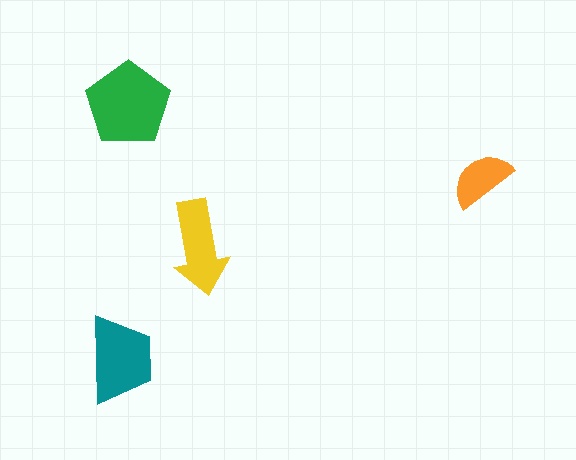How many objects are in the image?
There are 4 objects in the image.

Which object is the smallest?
The orange semicircle.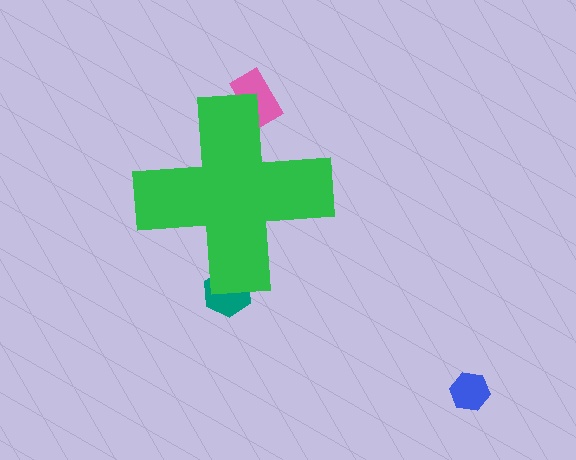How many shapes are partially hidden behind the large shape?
2 shapes are partially hidden.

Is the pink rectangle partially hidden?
Yes, the pink rectangle is partially hidden behind the green cross.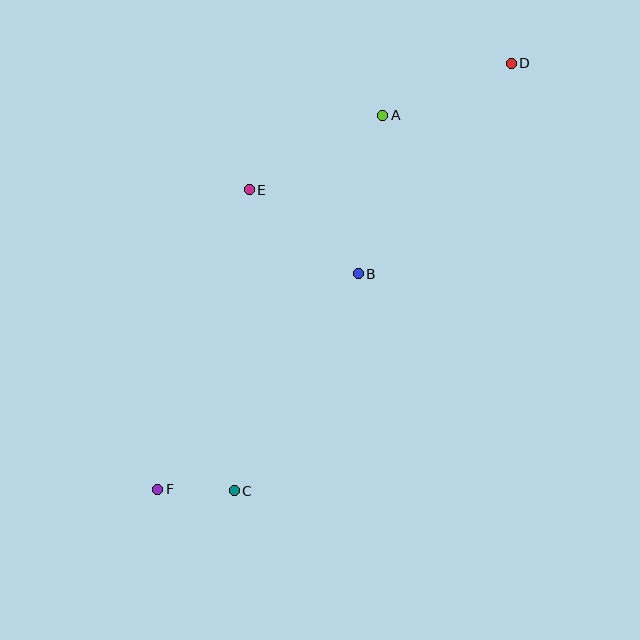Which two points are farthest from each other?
Points D and F are farthest from each other.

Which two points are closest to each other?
Points C and F are closest to each other.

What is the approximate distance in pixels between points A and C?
The distance between A and C is approximately 403 pixels.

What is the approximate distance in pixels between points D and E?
The distance between D and E is approximately 291 pixels.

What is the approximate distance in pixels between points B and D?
The distance between B and D is approximately 260 pixels.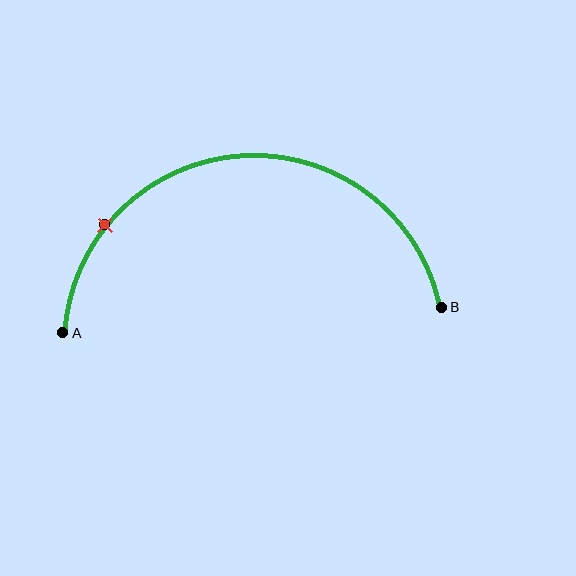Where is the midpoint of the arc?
The arc midpoint is the point on the curve farthest from the straight line joining A and B. It sits above that line.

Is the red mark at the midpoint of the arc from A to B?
No. The red mark lies on the arc but is closer to endpoint A. The arc midpoint would be at the point on the curve equidistant along the arc from both A and B.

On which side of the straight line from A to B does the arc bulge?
The arc bulges above the straight line connecting A and B.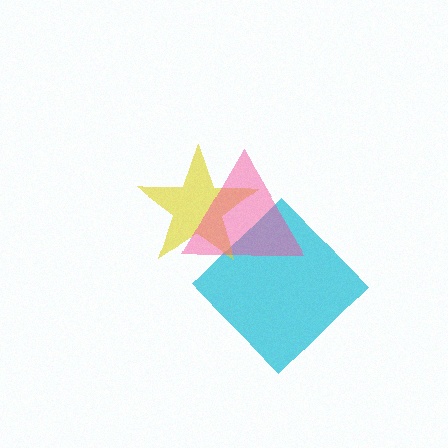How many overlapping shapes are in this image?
There are 3 overlapping shapes in the image.